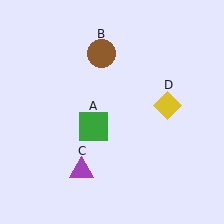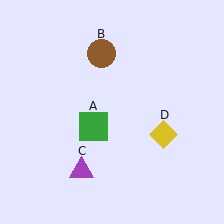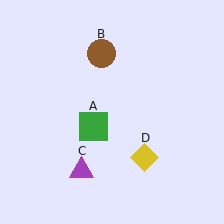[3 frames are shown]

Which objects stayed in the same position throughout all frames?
Green square (object A) and brown circle (object B) and purple triangle (object C) remained stationary.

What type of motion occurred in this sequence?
The yellow diamond (object D) rotated clockwise around the center of the scene.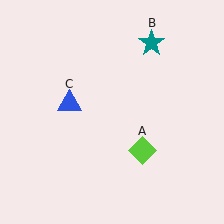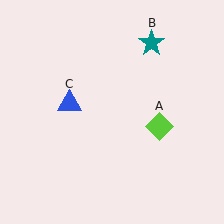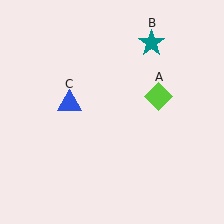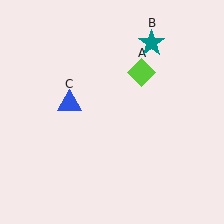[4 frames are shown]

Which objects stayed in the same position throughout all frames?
Teal star (object B) and blue triangle (object C) remained stationary.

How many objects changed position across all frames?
1 object changed position: lime diamond (object A).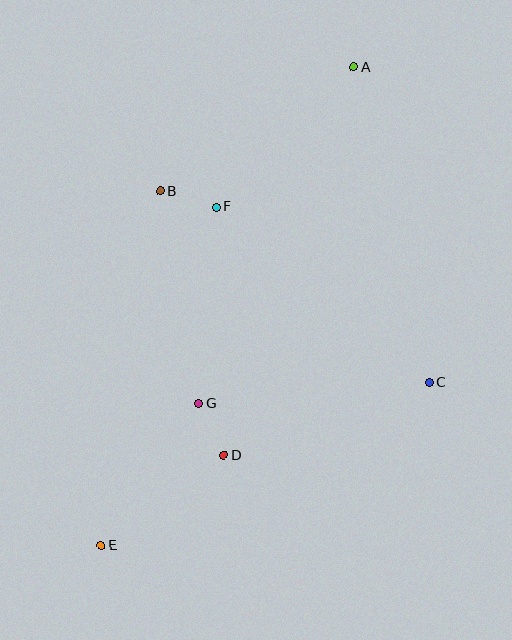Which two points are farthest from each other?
Points A and E are farthest from each other.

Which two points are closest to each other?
Points B and F are closest to each other.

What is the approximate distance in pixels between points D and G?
The distance between D and G is approximately 58 pixels.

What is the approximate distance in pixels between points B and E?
The distance between B and E is approximately 359 pixels.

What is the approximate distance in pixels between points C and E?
The distance between C and E is approximately 366 pixels.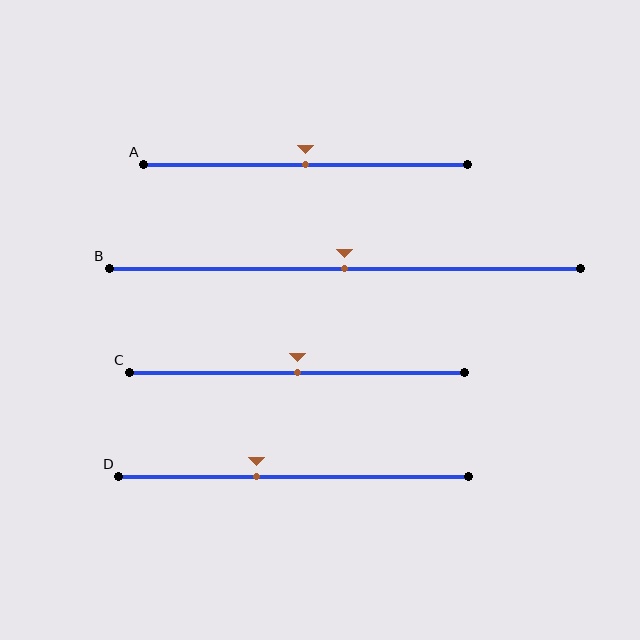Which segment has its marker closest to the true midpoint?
Segment A has its marker closest to the true midpoint.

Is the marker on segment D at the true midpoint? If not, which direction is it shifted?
No, the marker on segment D is shifted to the left by about 10% of the segment length.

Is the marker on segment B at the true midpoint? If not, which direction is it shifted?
Yes, the marker on segment B is at the true midpoint.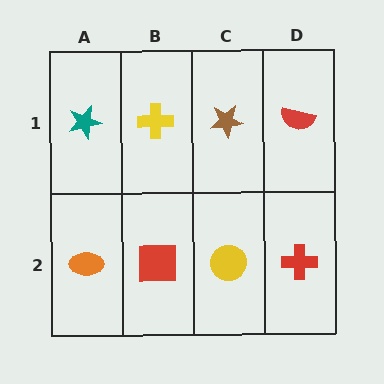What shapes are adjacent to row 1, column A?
An orange ellipse (row 2, column A), a yellow cross (row 1, column B).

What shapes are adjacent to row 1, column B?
A red square (row 2, column B), a teal star (row 1, column A), a brown star (row 1, column C).